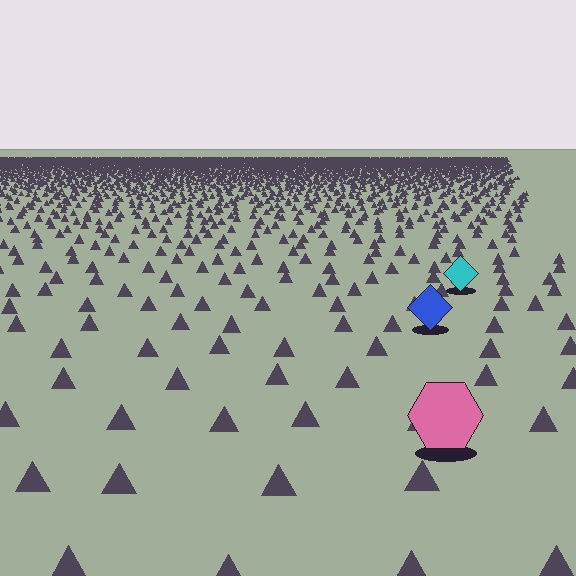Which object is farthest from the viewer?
The cyan diamond is farthest from the viewer. It appears smaller and the ground texture around it is denser.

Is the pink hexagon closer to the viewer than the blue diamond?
Yes. The pink hexagon is closer — you can tell from the texture gradient: the ground texture is coarser near it.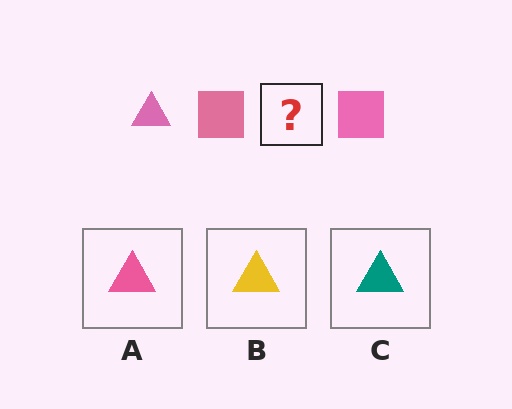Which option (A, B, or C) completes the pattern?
A.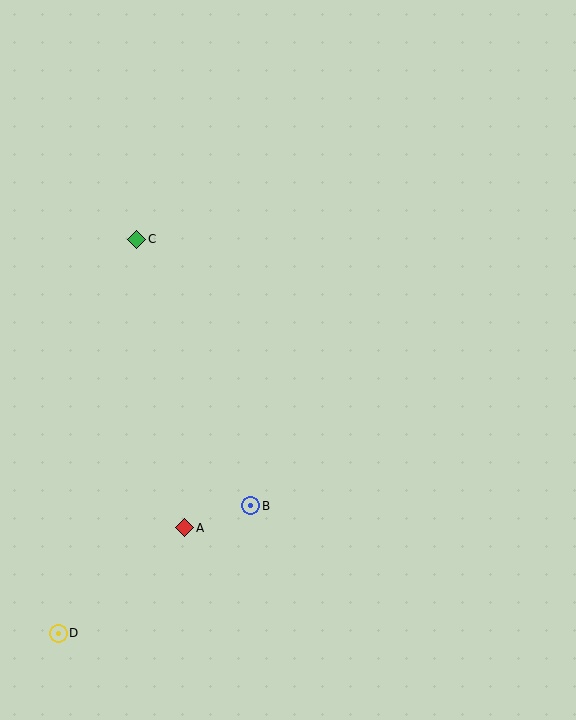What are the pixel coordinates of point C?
Point C is at (137, 239).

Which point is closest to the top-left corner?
Point C is closest to the top-left corner.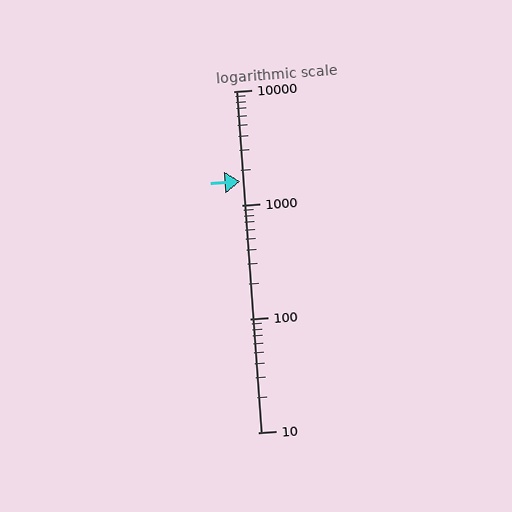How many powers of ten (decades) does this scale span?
The scale spans 3 decades, from 10 to 10000.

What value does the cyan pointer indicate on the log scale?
The pointer indicates approximately 1600.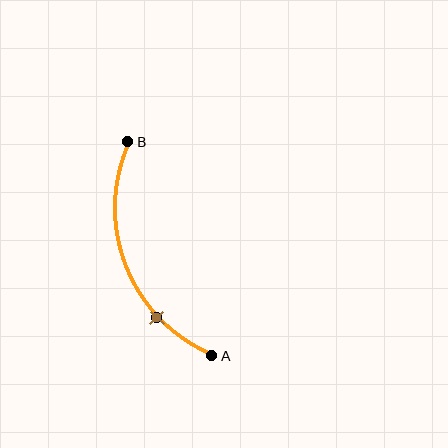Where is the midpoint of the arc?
The arc midpoint is the point on the curve farthest from the straight line joining A and B. It sits to the left of that line.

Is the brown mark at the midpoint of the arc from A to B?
No. The brown mark lies on the arc but is closer to endpoint A. The arc midpoint would be at the point on the curve equidistant along the arc from both A and B.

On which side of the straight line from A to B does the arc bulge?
The arc bulges to the left of the straight line connecting A and B.